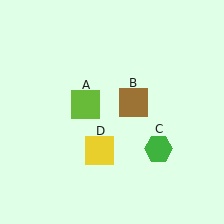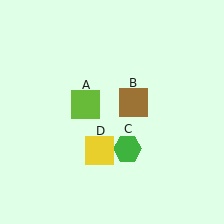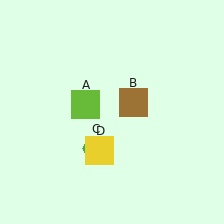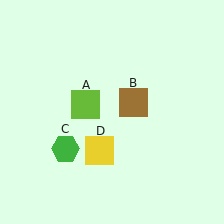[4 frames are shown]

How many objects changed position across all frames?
1 object changed position: green hexagon (object C).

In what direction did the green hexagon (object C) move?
The green hexagon (object C) moved left.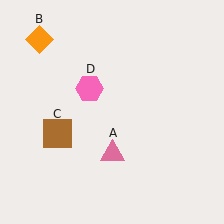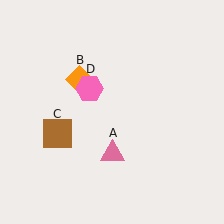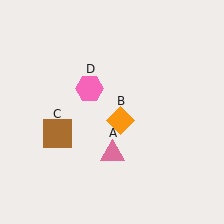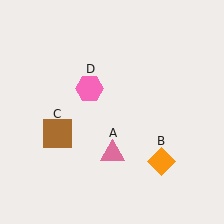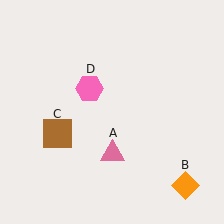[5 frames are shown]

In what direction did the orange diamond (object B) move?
The orange diamond (object B) moved down and to the right.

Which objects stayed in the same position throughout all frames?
Pink triangle (object A) and brown square (object C) and pink hexagon (object D) remained stationary.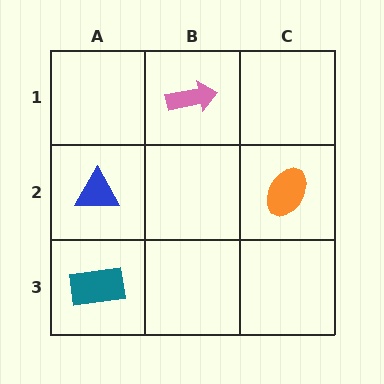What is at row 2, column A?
A blue triangle.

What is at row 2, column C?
An orange ellipse.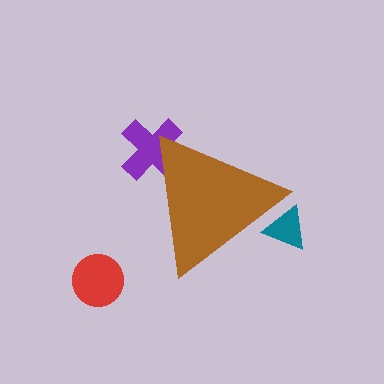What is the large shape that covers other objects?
A brown triangle.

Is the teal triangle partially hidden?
Yes, the teal triangle is partially hidden behind the brown triangle.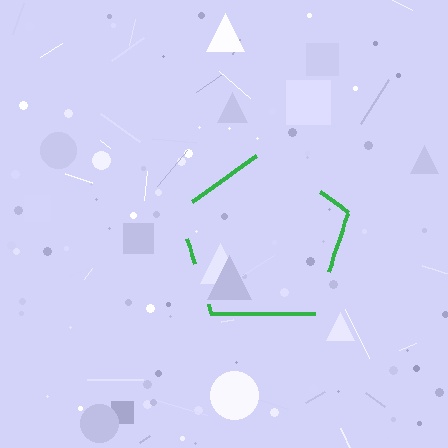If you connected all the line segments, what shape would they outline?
They would outline a pentagon.